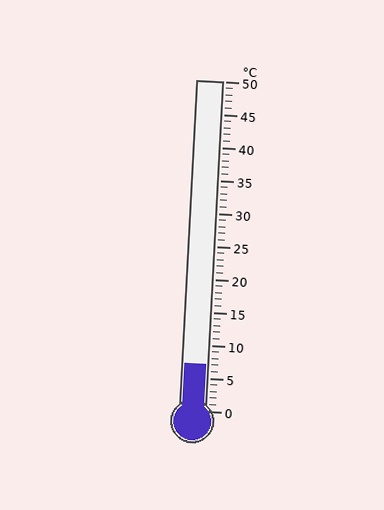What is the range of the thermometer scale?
The thermometer scale ranges from 0°C to 50°C.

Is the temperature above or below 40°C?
The temperature is below 40°C.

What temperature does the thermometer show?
The thermometer shows approximately 7°C.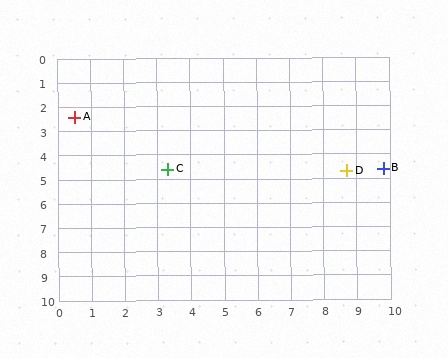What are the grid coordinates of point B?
Point B is at approximately (9.8, 4.6).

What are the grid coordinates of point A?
Point A is at approximately (0.5, 2.4).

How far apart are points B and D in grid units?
Points B and D are about 1.1 grid units apart.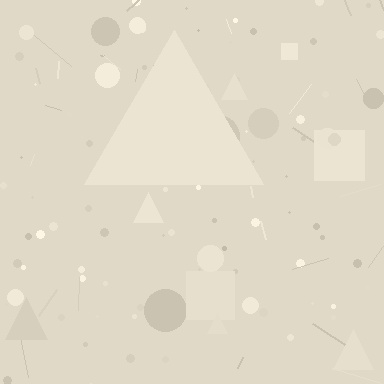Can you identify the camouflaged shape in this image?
The camouflaged shape is a triangle.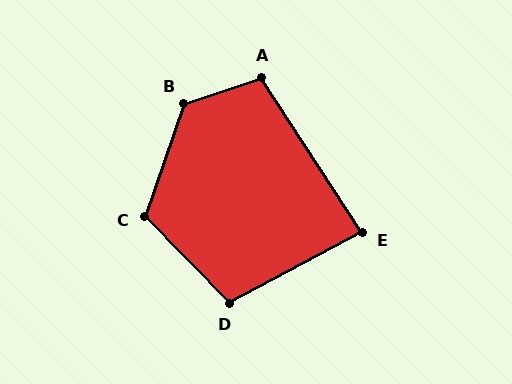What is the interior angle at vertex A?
Approximately 105 degrees (obtuse).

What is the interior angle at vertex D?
Approximately 107 degrees (obtuse).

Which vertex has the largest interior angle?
B, at approximately 128 degrees.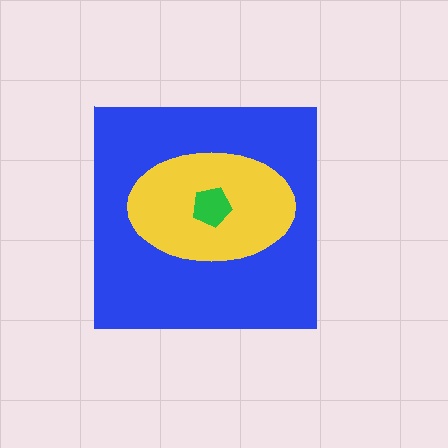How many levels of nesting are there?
3.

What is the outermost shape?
The blue square.